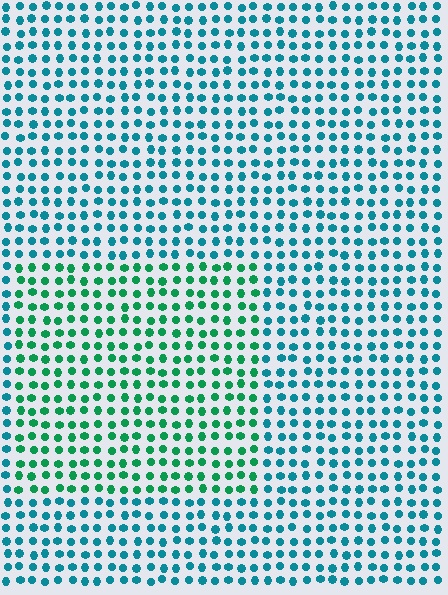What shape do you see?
I see a rectangle.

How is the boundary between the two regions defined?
The boundary is defined purely by a slight shift in hue (about 38 degrees). Spacing, size, and orientation are identical on both sides.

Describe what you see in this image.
The image is filled with small teal elements in a uniform arrangement. A rectangle-shaped region is visible where the elements are tinted to a slightly different hue, forming a subtle color boundary.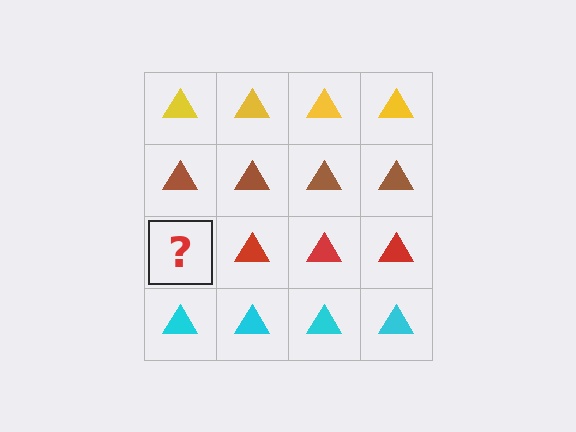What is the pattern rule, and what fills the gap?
The rule is that each row has a consistent color. The gap should be filled with a red triangle.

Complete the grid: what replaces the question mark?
The question mark should be replaced with a red triangle.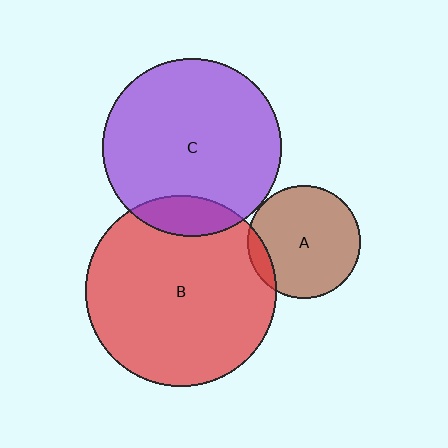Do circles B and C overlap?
Yes.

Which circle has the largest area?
Circle B (red).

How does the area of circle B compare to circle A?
Approximately 2.9 times.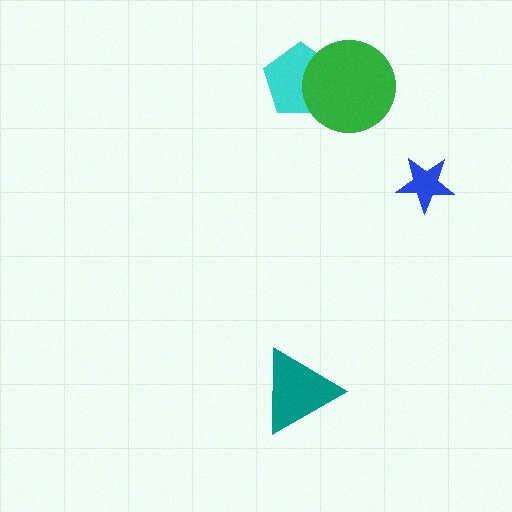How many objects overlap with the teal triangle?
0 objects overlap with the teal triangle.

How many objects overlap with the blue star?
0 objects overlap with the blue star.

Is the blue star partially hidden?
No, no other shape covers it.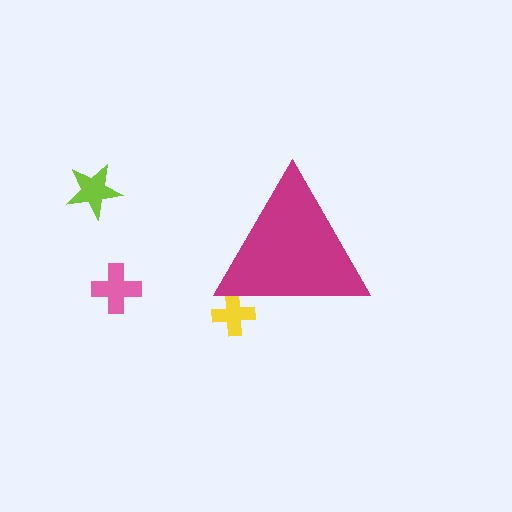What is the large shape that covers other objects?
A magenta triangle.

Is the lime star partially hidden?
No, the lime star is fully visible.